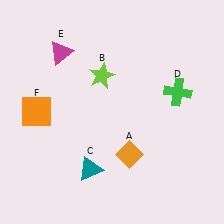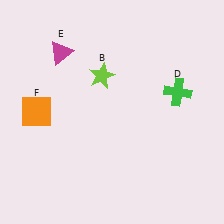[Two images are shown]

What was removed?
The orange diamond (A), the teal triangle (C) were removed in Image 2.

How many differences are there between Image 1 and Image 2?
There are 2 differences between the two images.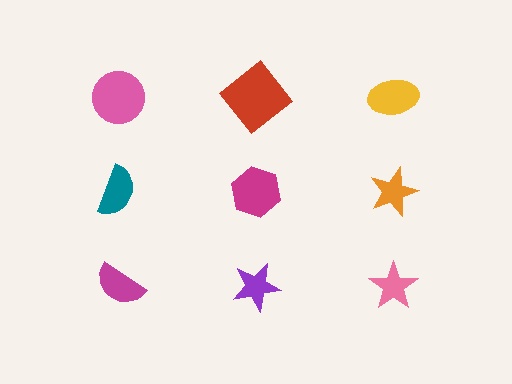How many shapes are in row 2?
3 shapes.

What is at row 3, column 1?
A magenta semicircle.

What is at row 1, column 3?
A yellow ellipse.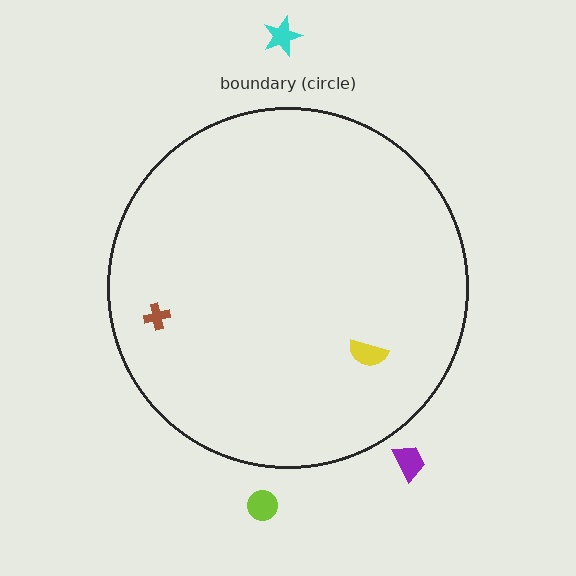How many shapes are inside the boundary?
2 inside, 3 outside.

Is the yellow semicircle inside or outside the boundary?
Inside.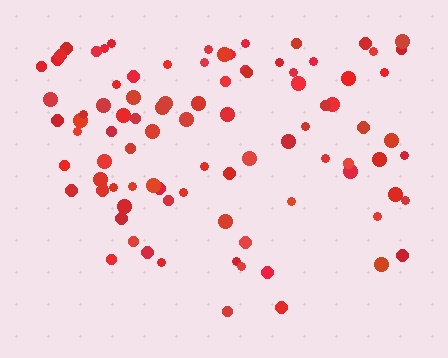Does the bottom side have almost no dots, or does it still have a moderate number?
Still a moderate number, just noticeably fewer than the top.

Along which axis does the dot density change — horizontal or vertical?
Vertical.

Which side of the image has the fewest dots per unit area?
The bottom.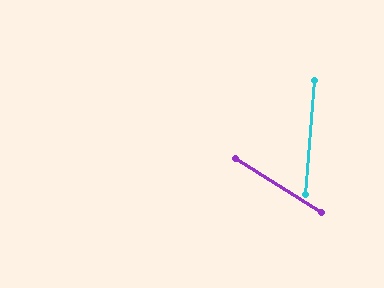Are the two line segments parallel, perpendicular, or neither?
Neither parallel nor perpendicular — they differ by about 62°.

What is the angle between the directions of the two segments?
Approximately 62 degrees.